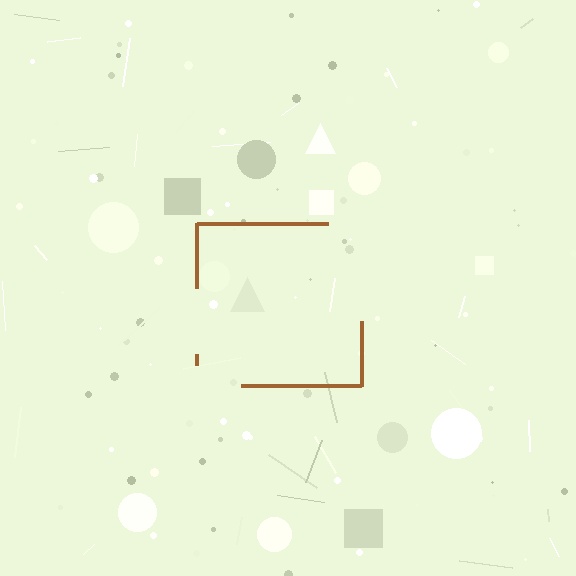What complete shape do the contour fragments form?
The contour fragments form a square.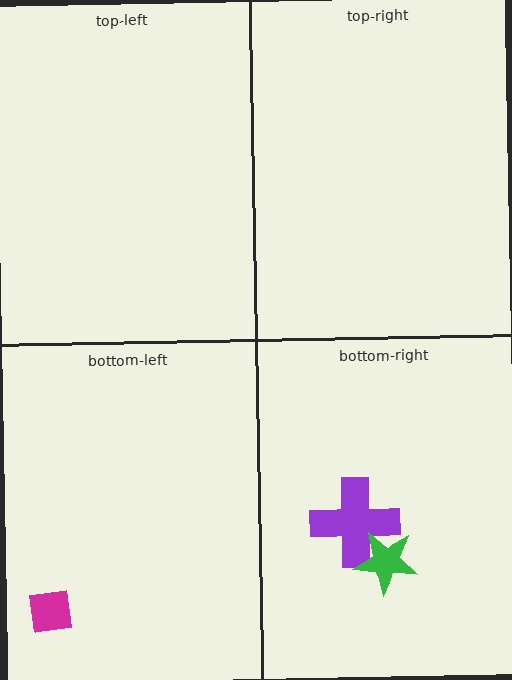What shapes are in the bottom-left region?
The magenta square.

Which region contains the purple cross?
The bottom-right region.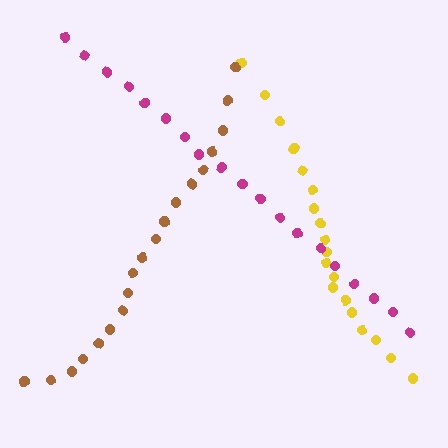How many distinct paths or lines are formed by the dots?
There are 3 distinct paths.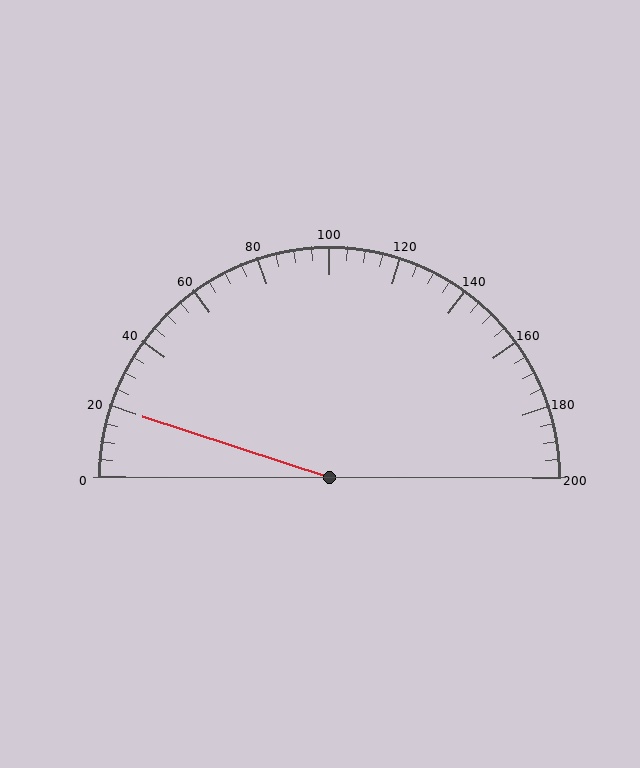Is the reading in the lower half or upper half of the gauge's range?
The reading is in the lower half of the range (0 to 200).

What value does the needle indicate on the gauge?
The needle indicates approximately 20.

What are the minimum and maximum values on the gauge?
The gauge ranges from 0 to 200.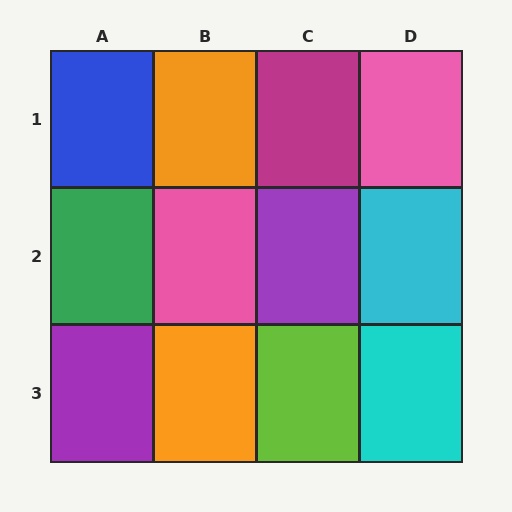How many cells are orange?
2 cells are orange.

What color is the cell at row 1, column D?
Pink.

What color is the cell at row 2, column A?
Green.